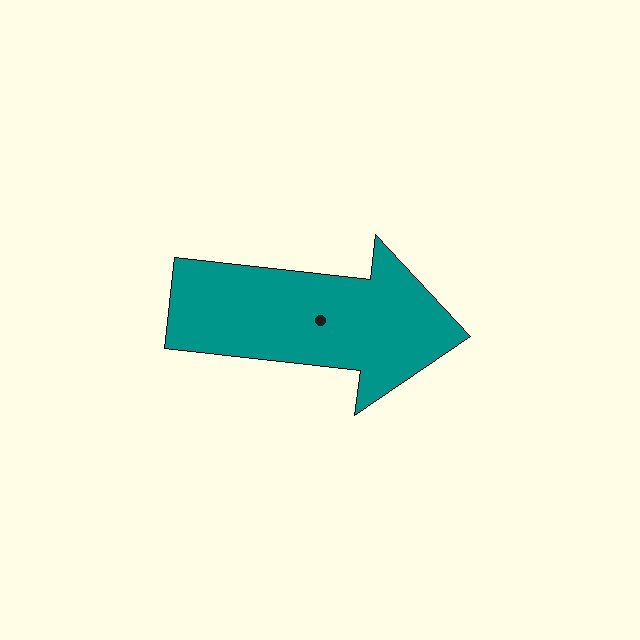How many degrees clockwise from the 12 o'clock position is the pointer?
Approximately 96 degrees.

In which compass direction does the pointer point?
East.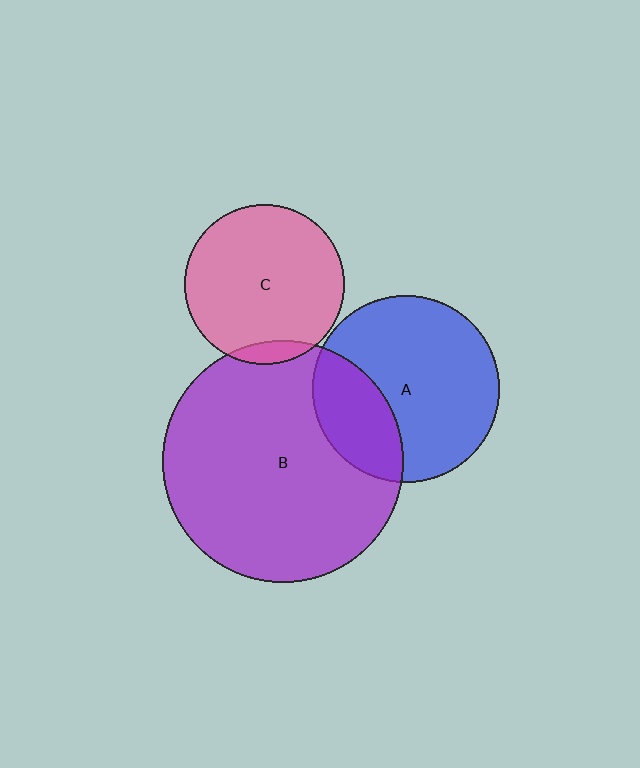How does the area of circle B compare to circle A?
Approximately 1.7 times.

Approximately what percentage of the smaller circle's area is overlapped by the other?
Approximately 30%.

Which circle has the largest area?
Circle B (purple).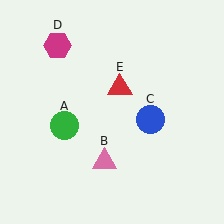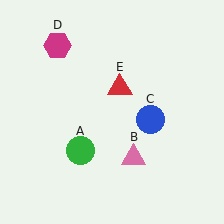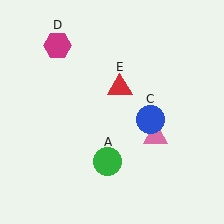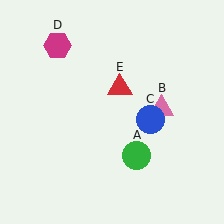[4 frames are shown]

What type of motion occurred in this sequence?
The green circle (object A), pink triangle (object B) rotated counterclockwise around the center of the scene.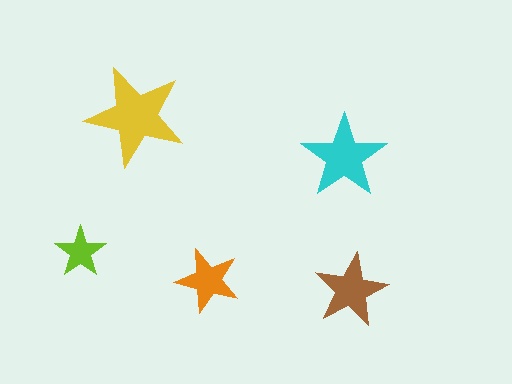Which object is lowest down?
The brown star is bottommost.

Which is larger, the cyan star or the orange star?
The cyan one.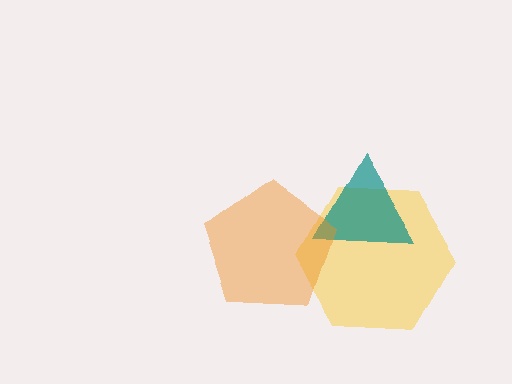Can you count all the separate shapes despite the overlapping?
Yes, there are 3 separate shapes.